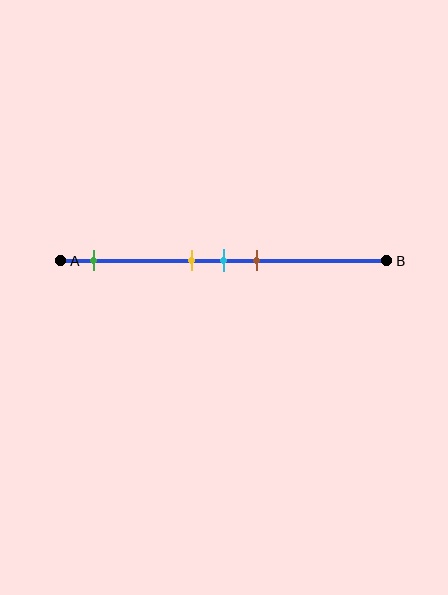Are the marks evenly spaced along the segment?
No, the marks are not evenly spaced.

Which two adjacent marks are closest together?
The yellow and cyan marks are the closest adjacent pair.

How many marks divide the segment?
There are 4 marks dividing the segment.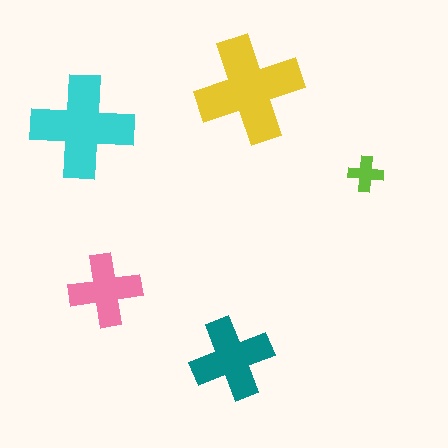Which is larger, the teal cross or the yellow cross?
The yellow one.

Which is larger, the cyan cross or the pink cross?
The cyan one.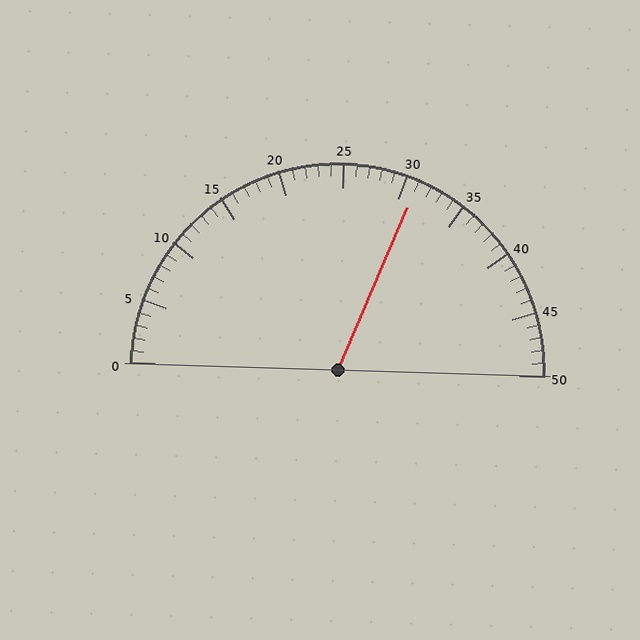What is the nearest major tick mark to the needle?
The nearest major tick mark is 30.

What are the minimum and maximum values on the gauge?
The gauge ranges from 0 to 50.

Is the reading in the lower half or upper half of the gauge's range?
The reading is in the upper half of the range (0 to 50).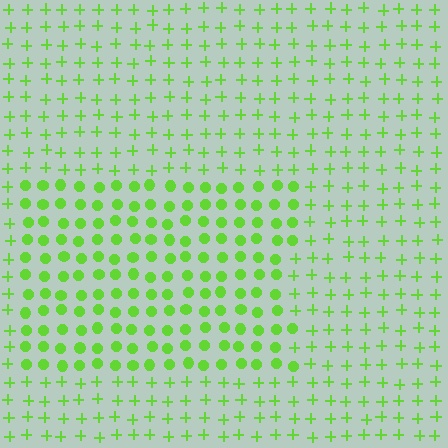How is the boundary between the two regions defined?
The boundary is defined by a change in element shape: circles inside vs. plus signs outside. All elements share the same color and spacing.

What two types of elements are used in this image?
The image uses circles inside the rectangle region and plus signs outside it.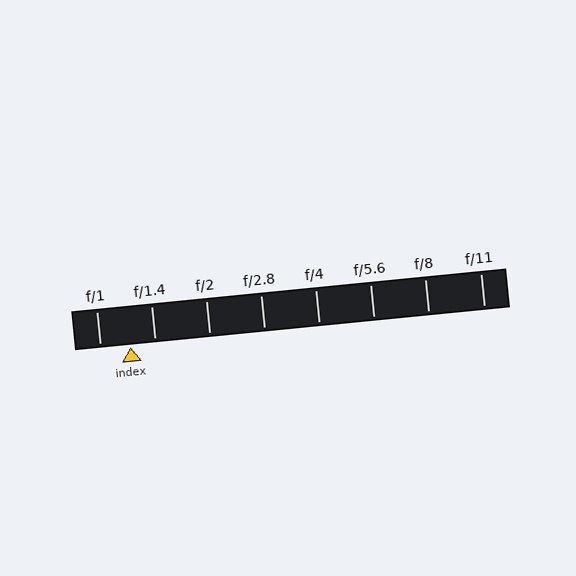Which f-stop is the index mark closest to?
The index mark is closest to f/1.4.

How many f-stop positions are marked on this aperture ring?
There are 8 f-stop positions marked.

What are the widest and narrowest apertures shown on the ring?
The widest aperture shown is f/1 and the narrowest is f/11.